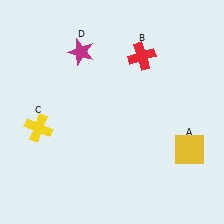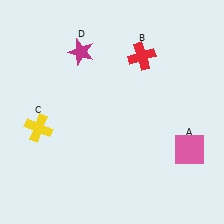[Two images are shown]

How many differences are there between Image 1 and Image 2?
There is 1 difference between the two images.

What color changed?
The square (A) changed from yellow in Image 1 to pink in Image 2.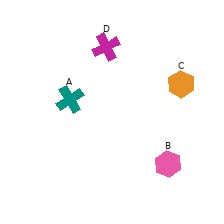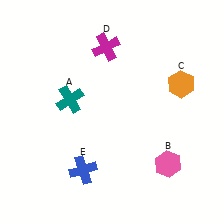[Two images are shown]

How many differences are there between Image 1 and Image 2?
There is 1 difference between the two images.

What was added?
A blue cross (E) was added in Image 2.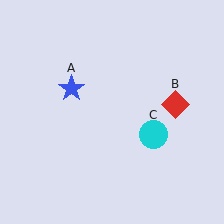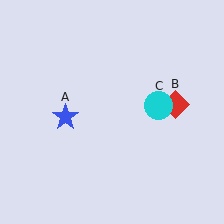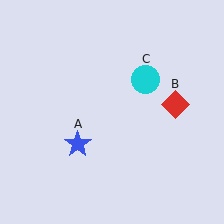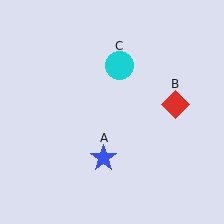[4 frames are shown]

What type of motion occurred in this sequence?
The blue star (object A), cyan circle (object C) rotated counterclockwise around the center of the scene.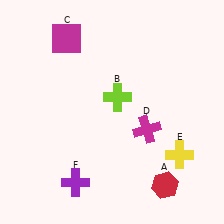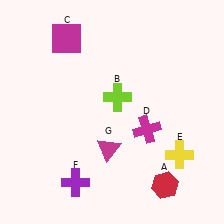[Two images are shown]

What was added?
A magenta triangle (G) was added in Image 2.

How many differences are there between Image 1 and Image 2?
There is 1 difference between the two images.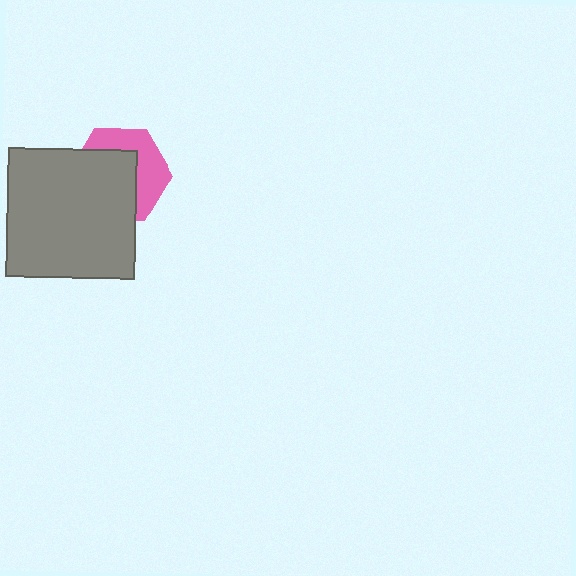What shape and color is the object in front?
The object in front is a gray square.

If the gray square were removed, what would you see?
You would see the complete pink hexagon.